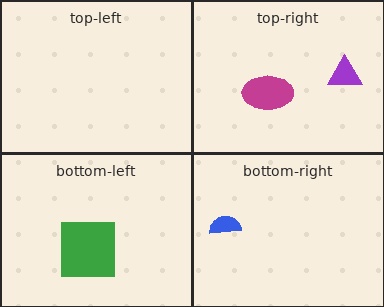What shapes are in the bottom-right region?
The blue semicircle.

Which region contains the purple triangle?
The top-right region.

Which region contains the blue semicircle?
The bottom-right region.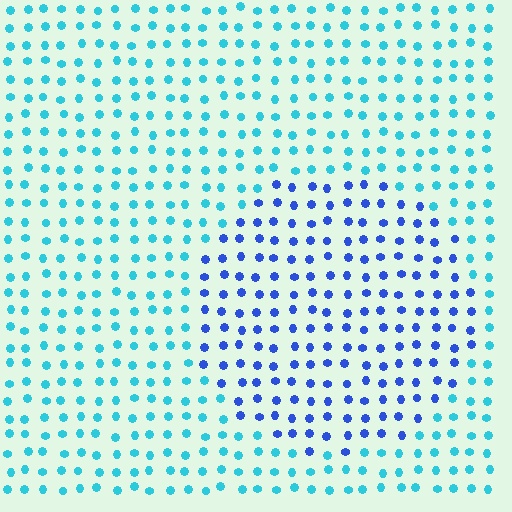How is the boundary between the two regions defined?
The boundary is defined purely by a slight shift in hue (about 42 degrees). Spacing, size, and orientation are identical on both sides.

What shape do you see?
I see a circle.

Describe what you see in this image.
The image is filled with small cyan elements in a uniform arrangement. A circle-shaped region is visible where the elements are tinted to a slightly different hue, forming a subtle color boundary.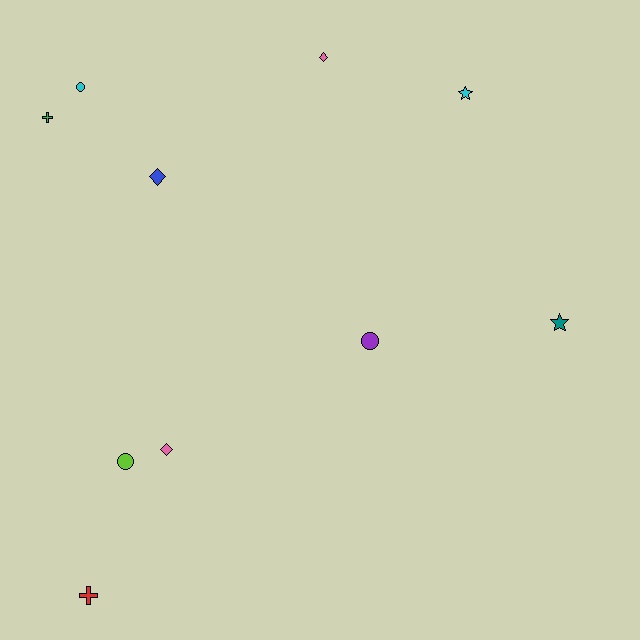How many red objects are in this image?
There is 1 red object.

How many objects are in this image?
There are 10 objects.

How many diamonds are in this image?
There are 3 diamonds.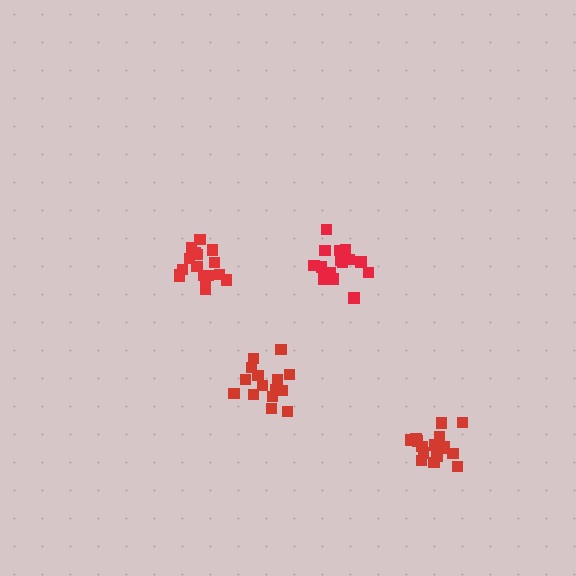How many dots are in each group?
Group 1: 18 dots, Group 2: 15 dots, Group 3: 16 dots, Group 4: 17 dots (66 total).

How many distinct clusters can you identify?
There are 4 distinct clusters.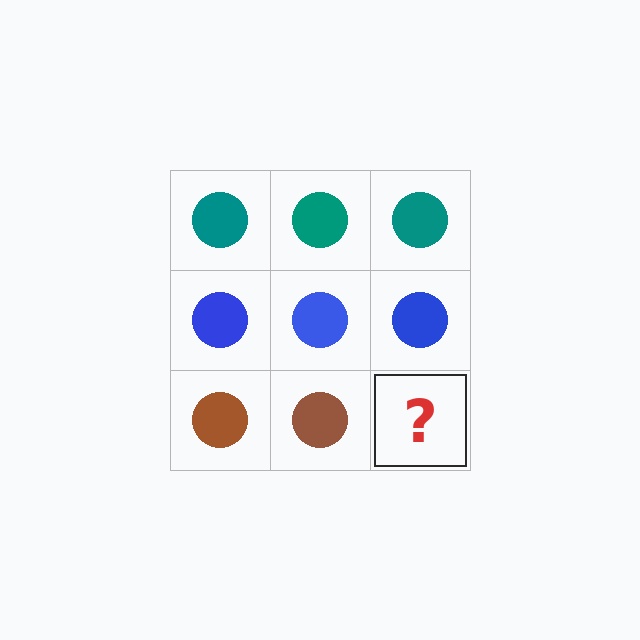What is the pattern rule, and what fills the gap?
The rule is that each row has a consistent color. The gap should be filled with a brown circle.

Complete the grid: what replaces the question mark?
The question mark should be replaced with a brown circle.